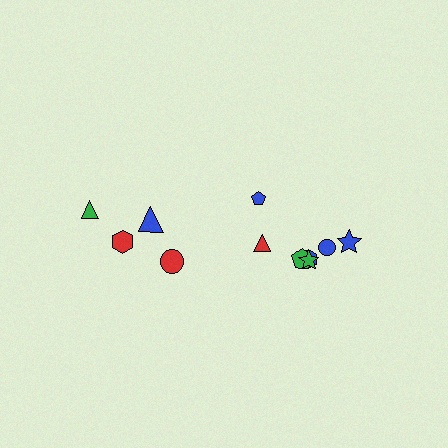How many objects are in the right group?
There are 7 objects.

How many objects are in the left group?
There are 4 objects.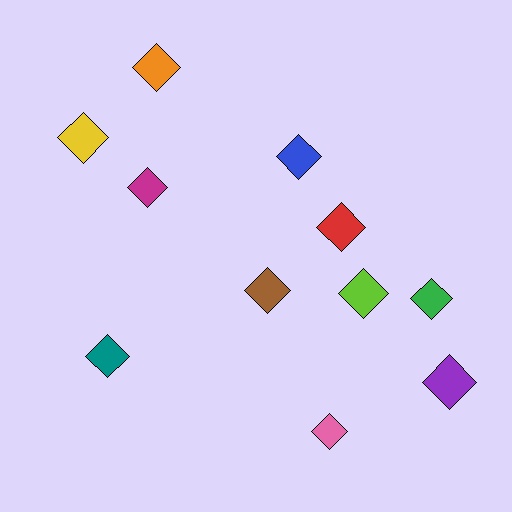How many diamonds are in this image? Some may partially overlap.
There are 11 diamonds.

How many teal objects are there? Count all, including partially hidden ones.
There is 1 teal object.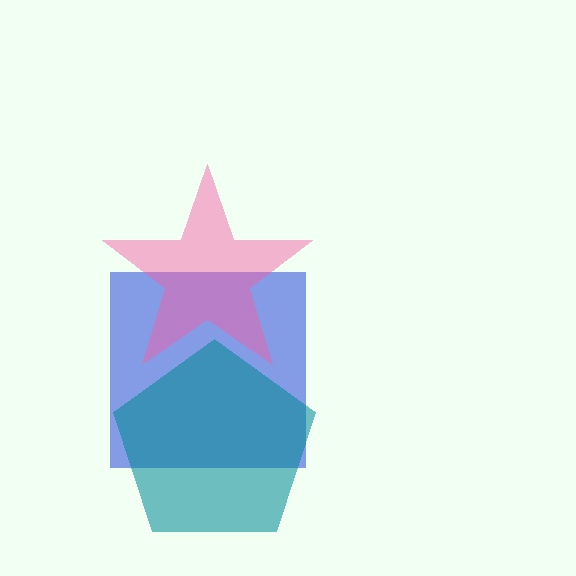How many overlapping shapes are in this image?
There are 3 overlapping shapes in the image.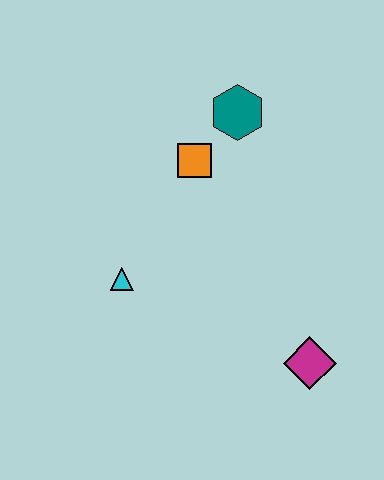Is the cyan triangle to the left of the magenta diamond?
Yes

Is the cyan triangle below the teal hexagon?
Yes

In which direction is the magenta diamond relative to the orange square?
The magenta diamond is below the orange square.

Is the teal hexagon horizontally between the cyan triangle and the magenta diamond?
Yes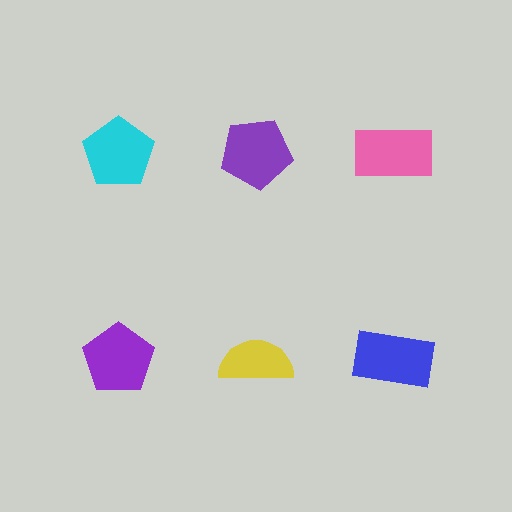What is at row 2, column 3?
A blue rectangle.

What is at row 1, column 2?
A purple pentagon.